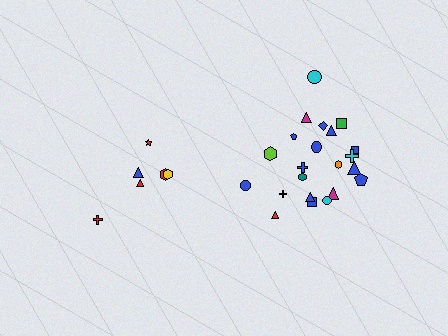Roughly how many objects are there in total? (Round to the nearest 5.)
Roughly 30 objects in total.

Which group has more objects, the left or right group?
The right group.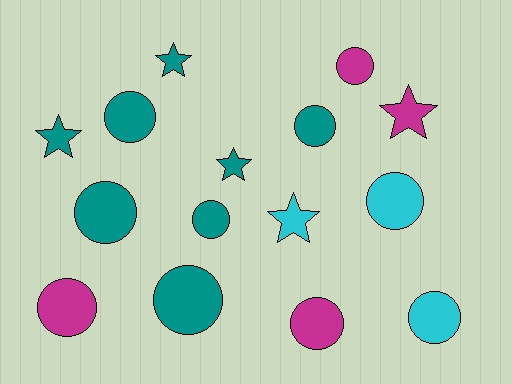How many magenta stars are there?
There is 1 magenta star.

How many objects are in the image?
There are 15 objects.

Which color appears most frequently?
Teal, with 8 objects.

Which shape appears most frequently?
Circle, with 10 objects.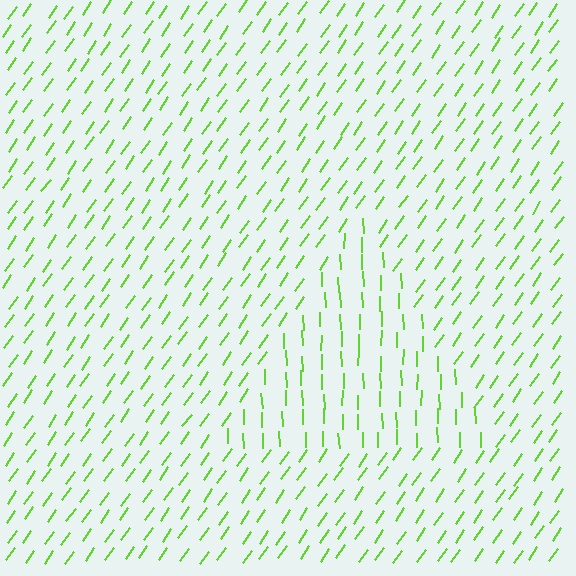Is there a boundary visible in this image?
Yes, there is a texture boundary formed by a change in line orientation.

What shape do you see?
I see a triangle.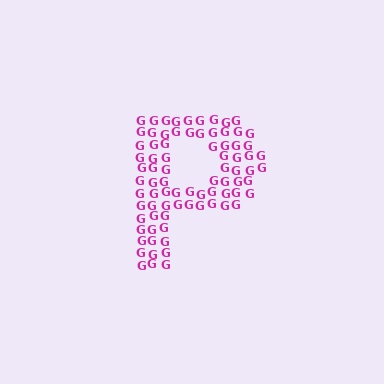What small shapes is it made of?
It is made of small letter G's.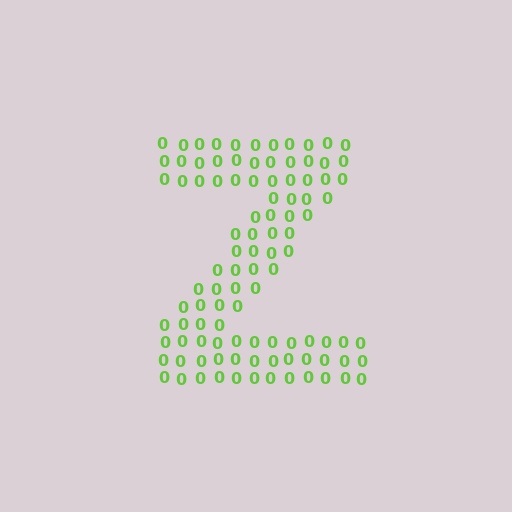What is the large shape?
The large shape is the letter Z.